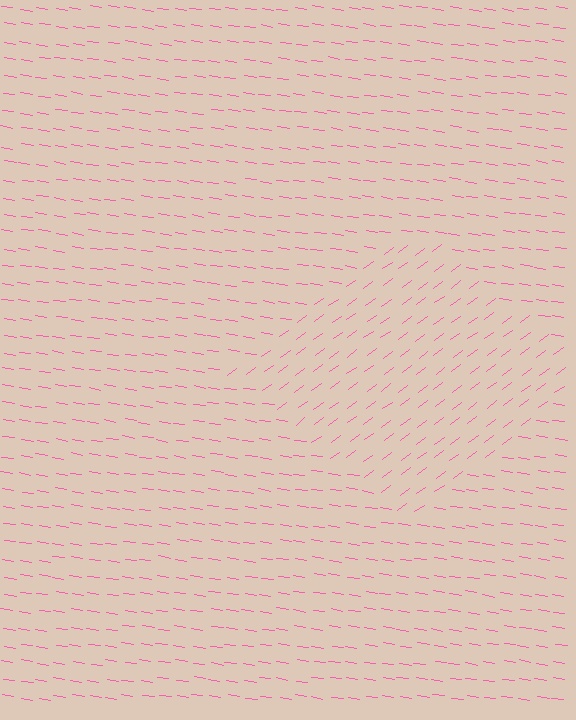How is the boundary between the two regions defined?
The boundary is defined purely by a change in line orientation (approximately 45 degrees difference). All lines are the same color and thickness.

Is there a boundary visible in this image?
Yes, there is a texture boundary formed by a change in line orientation.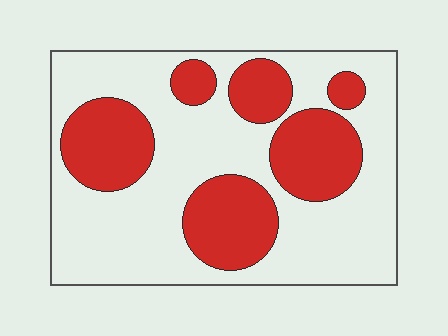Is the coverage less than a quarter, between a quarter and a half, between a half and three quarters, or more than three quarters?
Between a quarter and a half.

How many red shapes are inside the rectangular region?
6.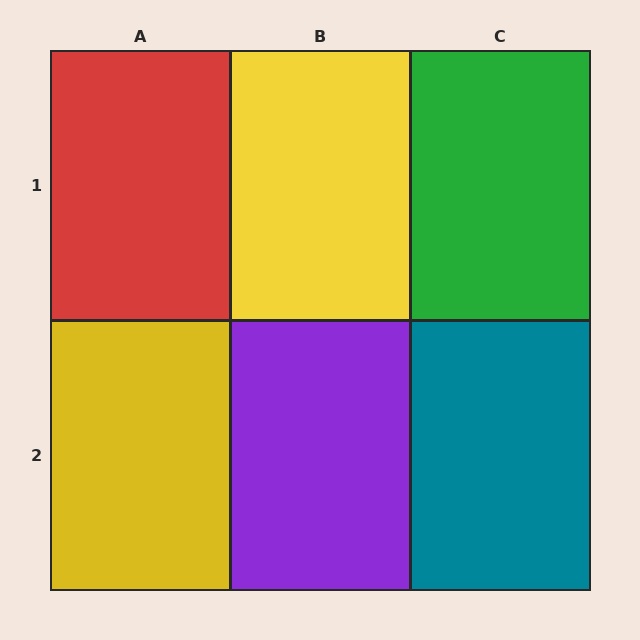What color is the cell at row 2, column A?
Yellow.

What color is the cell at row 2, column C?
Teal.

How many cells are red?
1 cell is red.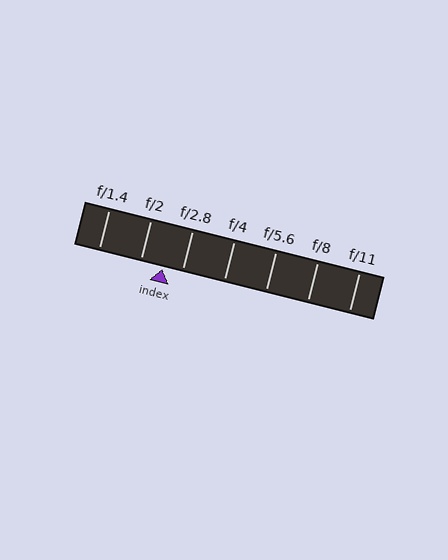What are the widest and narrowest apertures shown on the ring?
The widest aperture shown is f/1.4 and the narrowest is f/11.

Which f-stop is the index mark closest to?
The index mark is closest to f/2.8.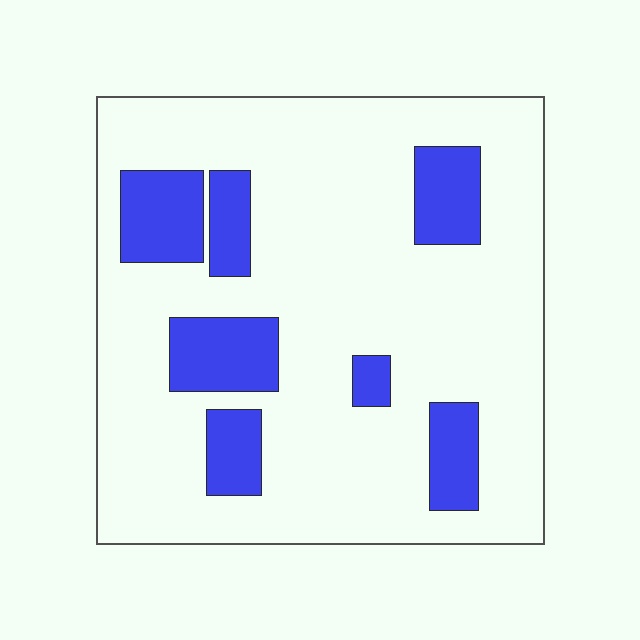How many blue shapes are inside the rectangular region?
7.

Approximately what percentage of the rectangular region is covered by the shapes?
Approximately 20%.